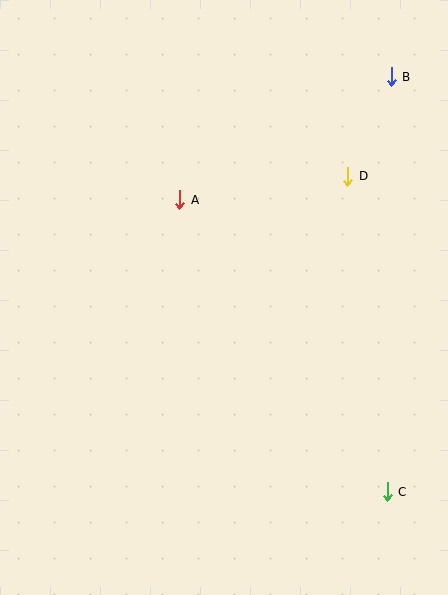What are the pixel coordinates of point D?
Point D is at (348, 176).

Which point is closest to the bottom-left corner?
Point C is closest to the bottom-left corner.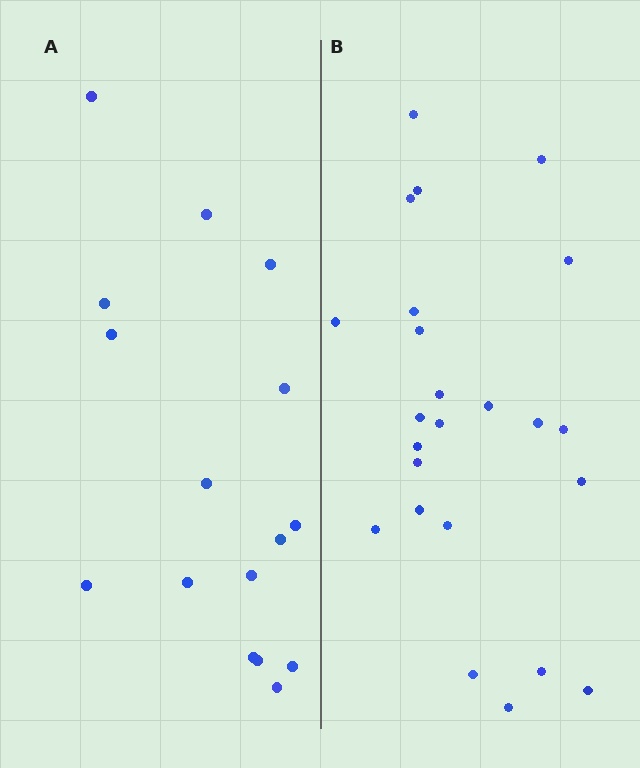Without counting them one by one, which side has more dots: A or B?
Region B (the right region) has more dots.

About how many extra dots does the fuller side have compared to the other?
Region B has roughly 8 or so more dots than region A.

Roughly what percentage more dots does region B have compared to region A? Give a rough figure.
About 50% more.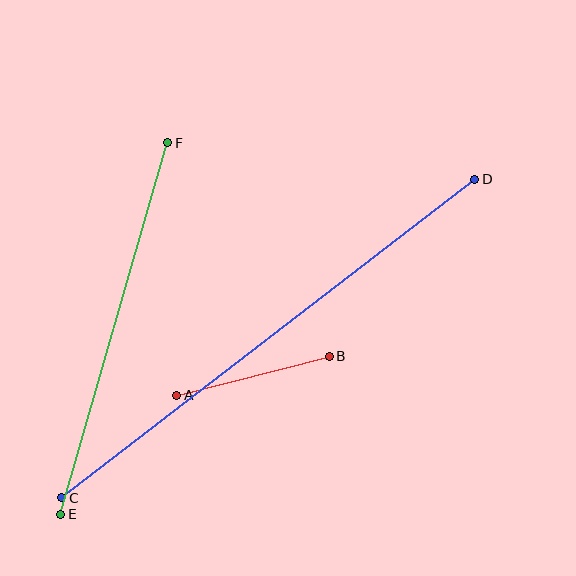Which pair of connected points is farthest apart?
Points C and D are farthest apart.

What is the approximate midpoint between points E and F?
The midpoint is at approximately (114, 328) pixels.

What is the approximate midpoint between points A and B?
The midpoint is at approximately (253, 376) pixels.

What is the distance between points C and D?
The distance is approximately 522 pixels.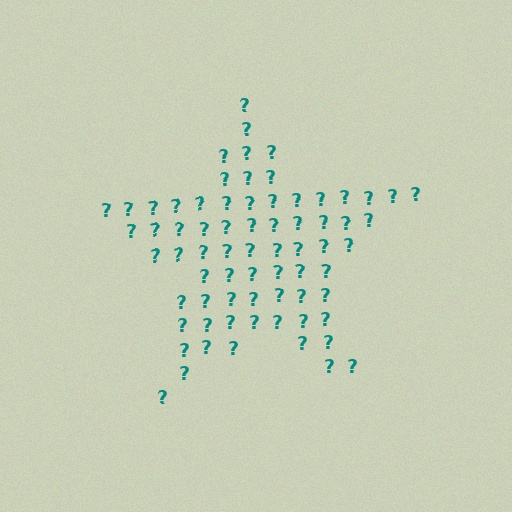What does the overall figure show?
The overall figure shows a star.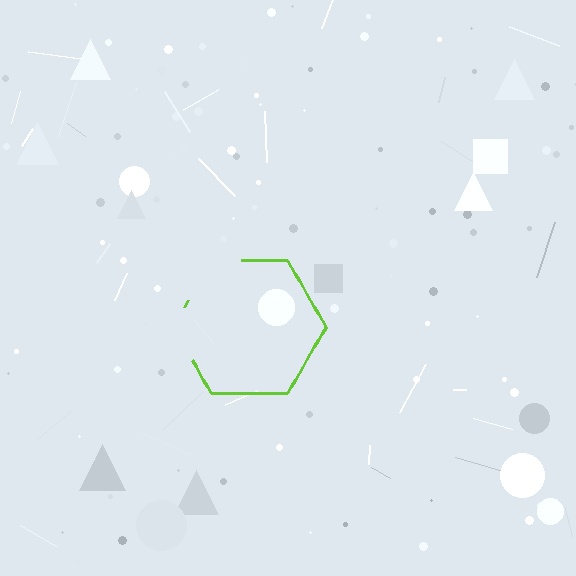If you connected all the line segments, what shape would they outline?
They would outline a hexagon.